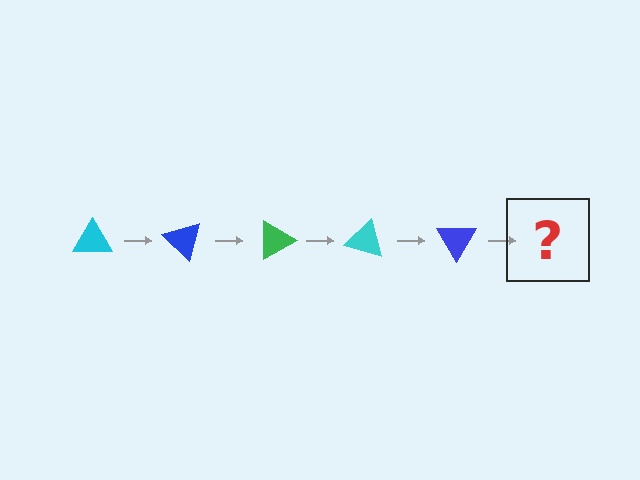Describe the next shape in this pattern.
It should be a green triangle, rotated 225 degrees from the start.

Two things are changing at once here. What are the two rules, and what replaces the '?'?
The two rules are that it rotates 45 degrees each step and the color cycles through cyan, blue, and green. The '?' should be a green triangle, rotated 225 degrees from the start.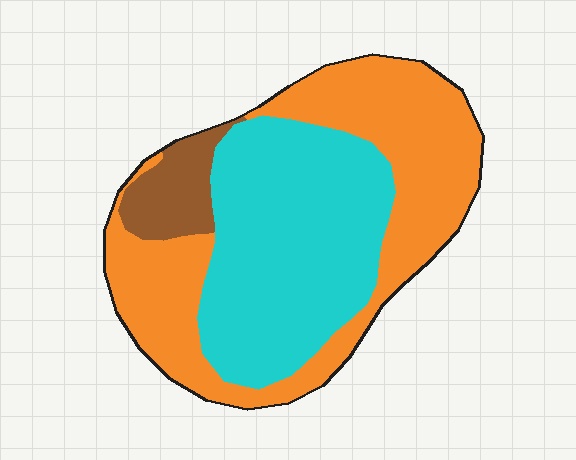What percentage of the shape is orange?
Orange takes up about one half (1/2) of the shape.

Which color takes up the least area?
Brown, at roughly 10%.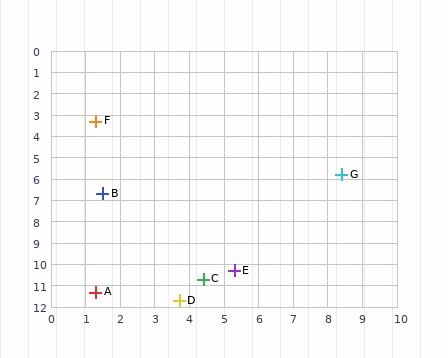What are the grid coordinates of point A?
Point A is at approximately (1.3, 11.3).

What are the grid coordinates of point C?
Point C is at approximately (4.4, 10.7).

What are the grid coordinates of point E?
Point E is at approximately (5.3, 10.3).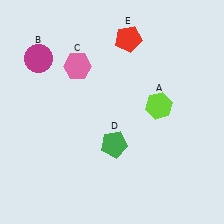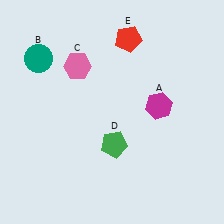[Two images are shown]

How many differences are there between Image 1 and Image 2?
There are 2 differences between the two images.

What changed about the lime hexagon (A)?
In Image 1, A is lime. In Image 2, it changed to magenta.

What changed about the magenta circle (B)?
In Image 1, B is magenta. In Image 2, it changed to teal.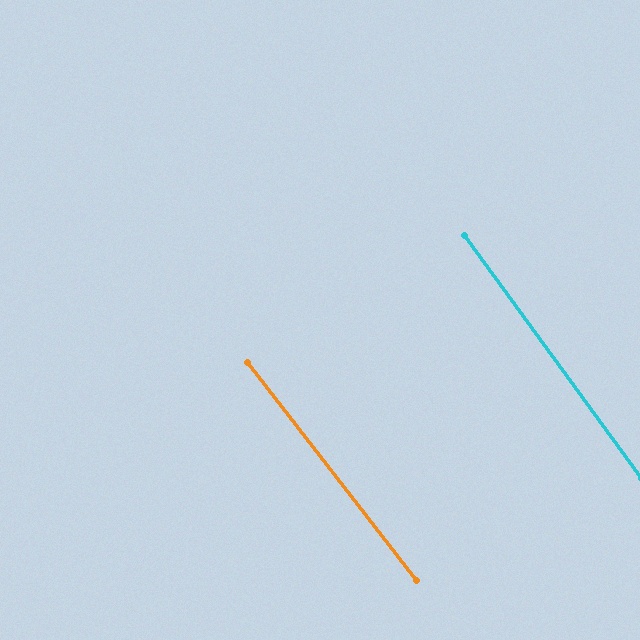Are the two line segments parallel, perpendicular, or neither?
Parallel — their directions differ by only 1.7°.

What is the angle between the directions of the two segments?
Approximately 2 degrees.